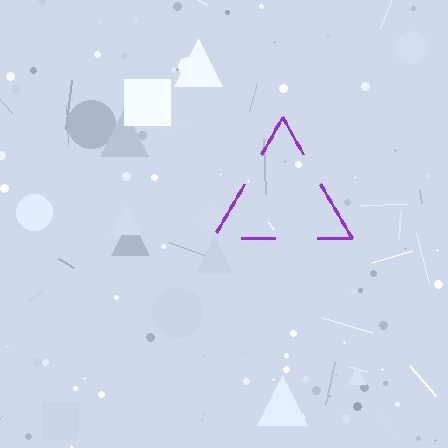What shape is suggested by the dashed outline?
The dashed outline suggests a triangle.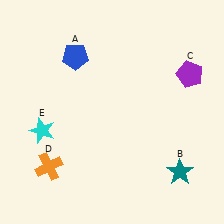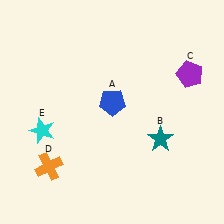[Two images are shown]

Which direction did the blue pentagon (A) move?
The blue pentagon (A) moved down.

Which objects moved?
The objects that moved are: the blue pentagon (A), the teal star (B).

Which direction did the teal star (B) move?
The teal star (B) moved up.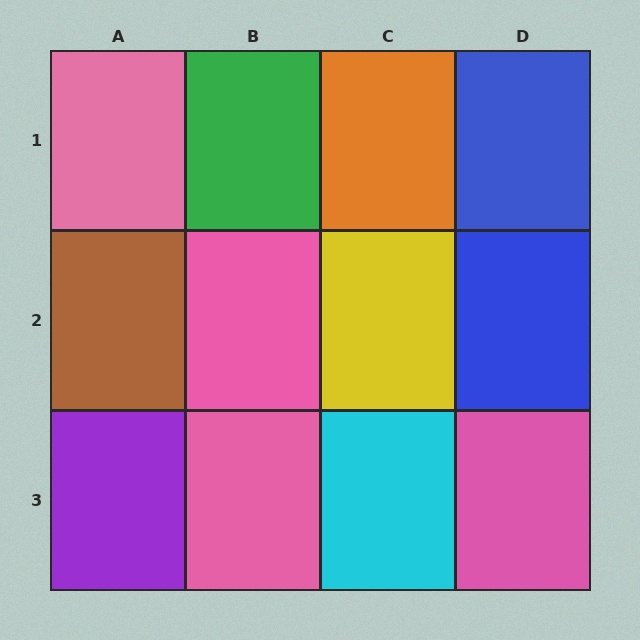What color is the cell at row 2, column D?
Blue.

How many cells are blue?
2 cells are blue.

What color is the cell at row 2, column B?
Pink.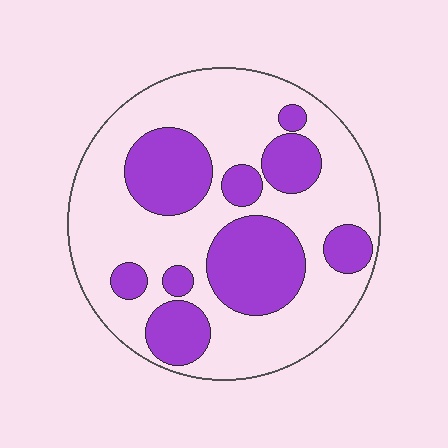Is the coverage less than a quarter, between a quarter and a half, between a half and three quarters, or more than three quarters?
Between a quarter and a half.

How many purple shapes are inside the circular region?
9.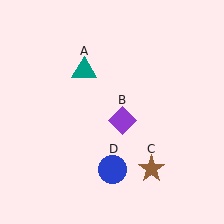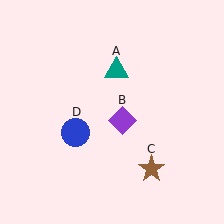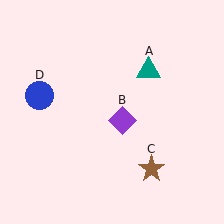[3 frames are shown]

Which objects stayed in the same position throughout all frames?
Purple diamond (object B) and brown star (object C) remained stationary.